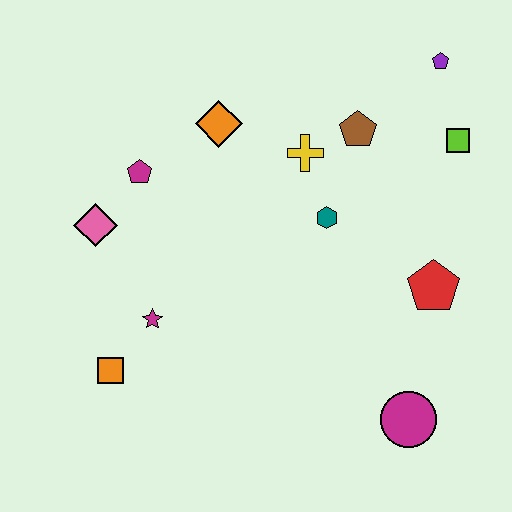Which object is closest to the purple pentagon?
The lime square is closest to the purple pentagon.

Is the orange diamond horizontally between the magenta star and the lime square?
Yes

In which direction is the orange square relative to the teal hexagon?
The orange square is to the left of the teal hexagon.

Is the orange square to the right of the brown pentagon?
No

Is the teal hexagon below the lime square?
Yes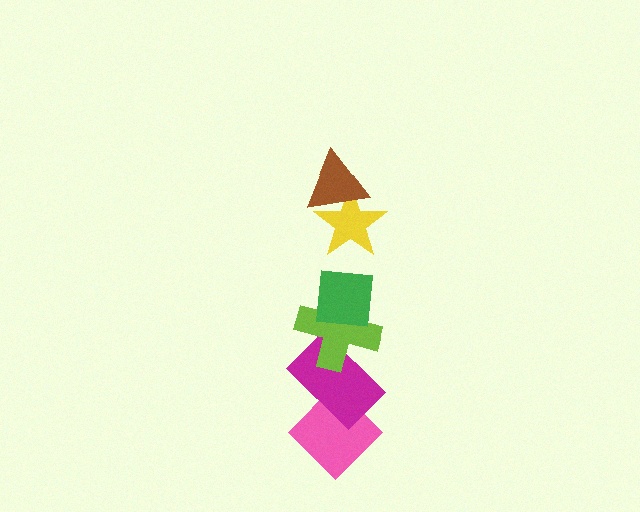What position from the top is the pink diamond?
The pink diamond is 6th from the top.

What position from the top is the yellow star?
The yellow star is 2nd from the top.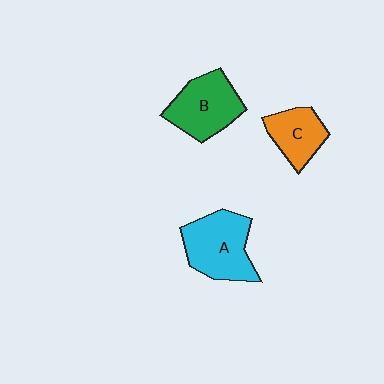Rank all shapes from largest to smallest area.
From largest to smallest: A (cyan), B (green), C (orange).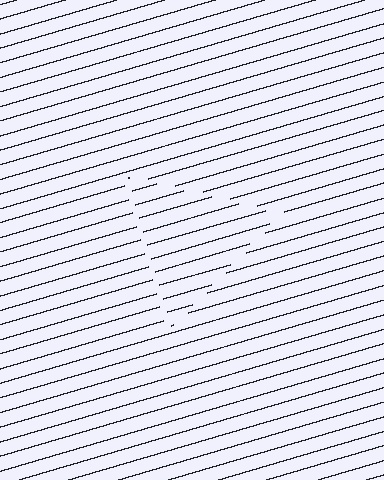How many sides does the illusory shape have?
3 sides — the line-ends trace a triangle.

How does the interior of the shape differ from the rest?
The interior of the shape contains the same grating, shifted by half a period — the contour is defined by the phase discontinuity where line-ends from the inner and outer gratings abut.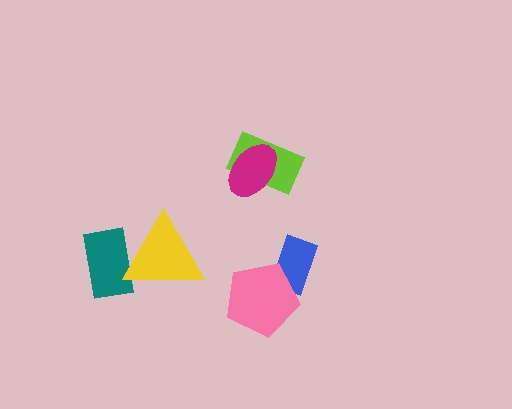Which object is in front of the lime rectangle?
The magenta ellipse is in front of the lime rectangle.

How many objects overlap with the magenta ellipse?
1 object overlaps with the magenta ellipse.